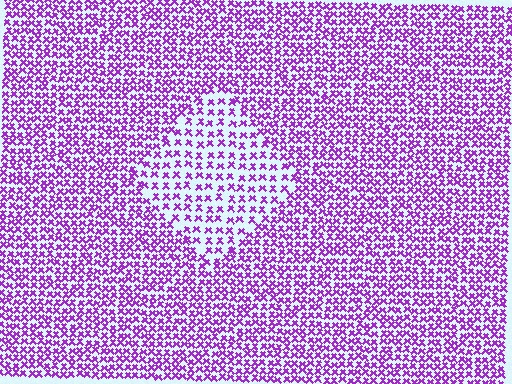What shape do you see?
I see a diamond.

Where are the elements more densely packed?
The elements are more densely packed outside the diamond boundary.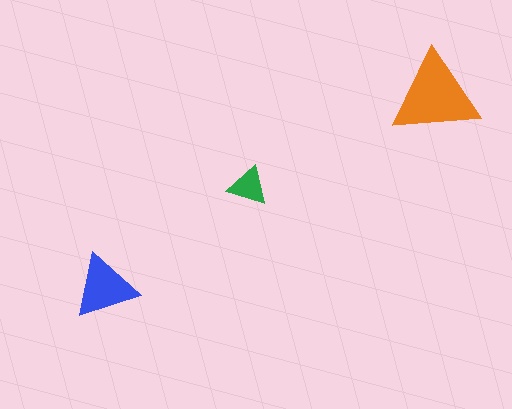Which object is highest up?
The orange triangle is topmost.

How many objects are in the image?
There are 3 objects in the image.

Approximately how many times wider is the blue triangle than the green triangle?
About 1.5 times wider.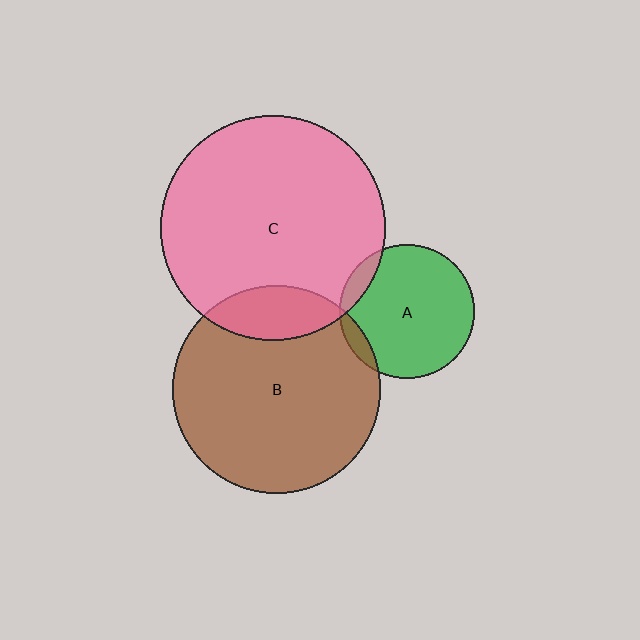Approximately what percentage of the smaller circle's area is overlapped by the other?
Approximately 10%.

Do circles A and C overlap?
Yes.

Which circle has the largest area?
Circle C (pink).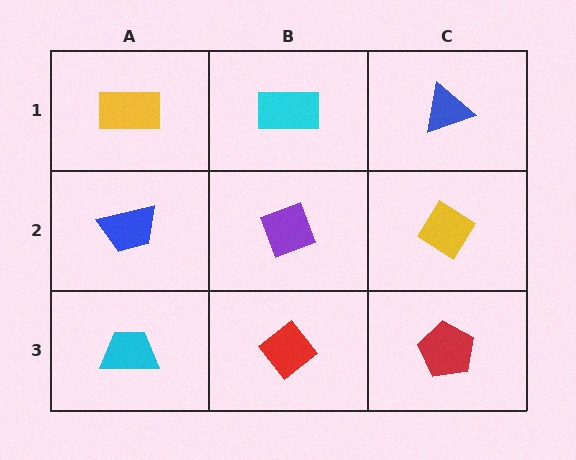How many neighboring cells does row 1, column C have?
2.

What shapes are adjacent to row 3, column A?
A blue trapezoid (row 2, column A), a red diamond (row 3, column B).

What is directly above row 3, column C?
A yellow diamond.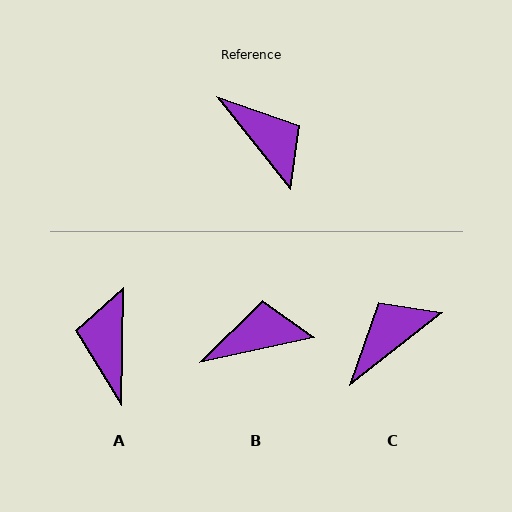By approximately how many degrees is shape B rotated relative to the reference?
Approximately 64 degrees counter-clockwise.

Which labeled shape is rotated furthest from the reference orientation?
A, about 140 degrees away.